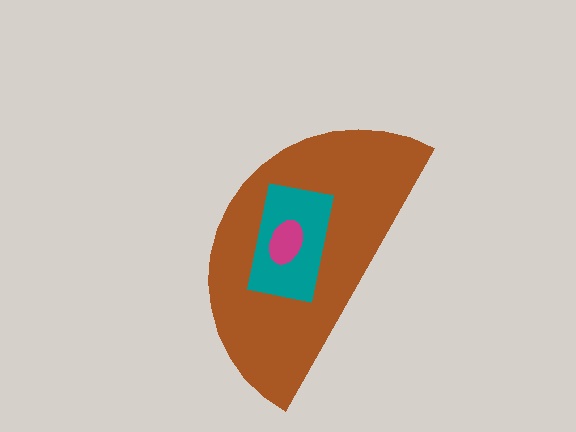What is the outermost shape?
The brown semicircle.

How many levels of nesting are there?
3.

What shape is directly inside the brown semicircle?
The teal rectangle.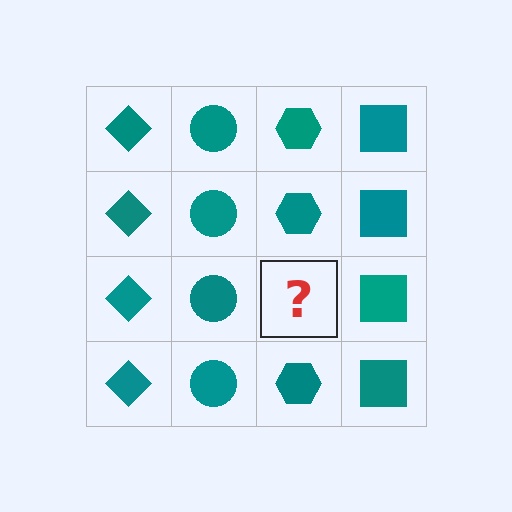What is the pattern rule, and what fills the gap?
The rule is that each column has a consistent shape. The gap should be filled with a teal hexagon.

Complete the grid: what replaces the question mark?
The question mark should be replaced with a teal hexagon.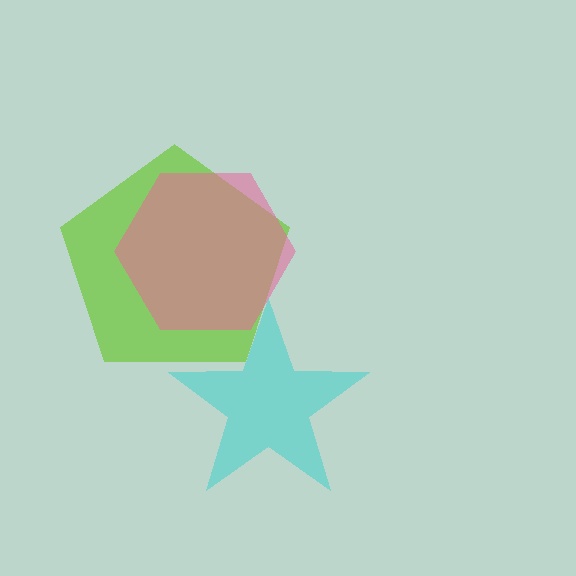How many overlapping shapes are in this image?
There are 3 overlapping shapes in the image.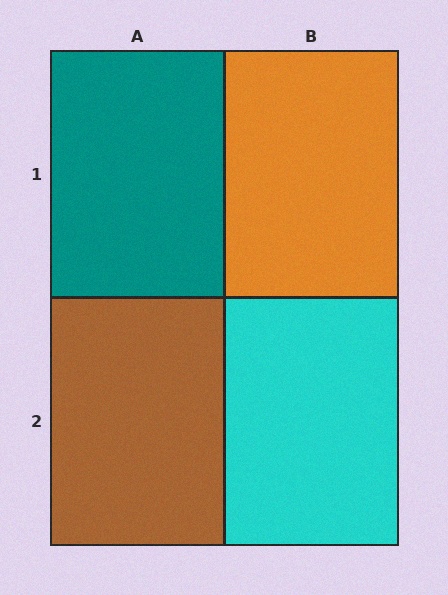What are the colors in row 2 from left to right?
Brown, cyan.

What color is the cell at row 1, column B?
Orange.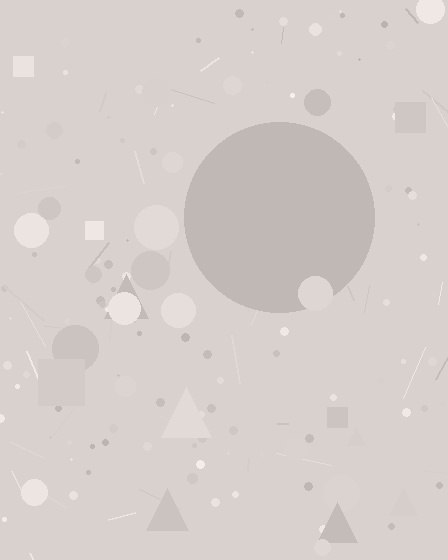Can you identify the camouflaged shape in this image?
The camouflaged shape is a circle.